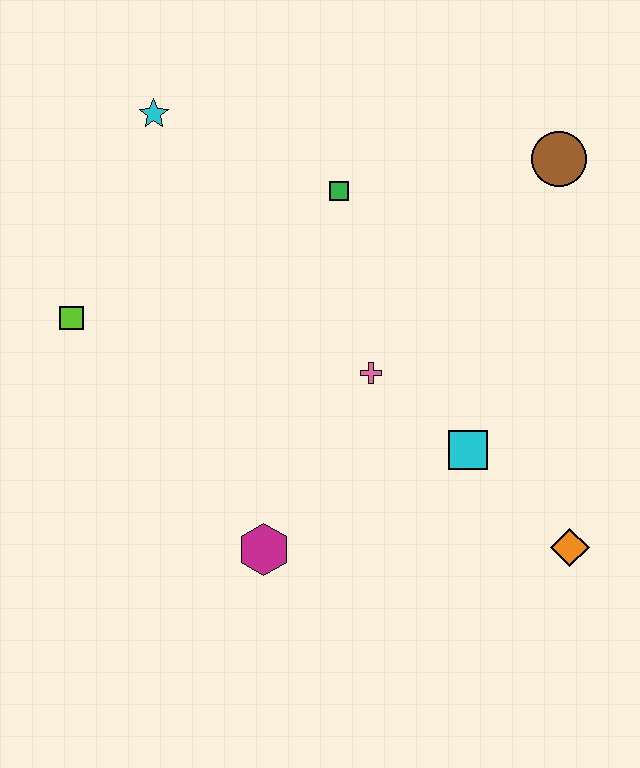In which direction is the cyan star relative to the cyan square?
The cyan star is above the cyan square.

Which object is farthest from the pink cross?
The cyan star is farthest from the pink cross.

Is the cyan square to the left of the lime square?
No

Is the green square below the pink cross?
No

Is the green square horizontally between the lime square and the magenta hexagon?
No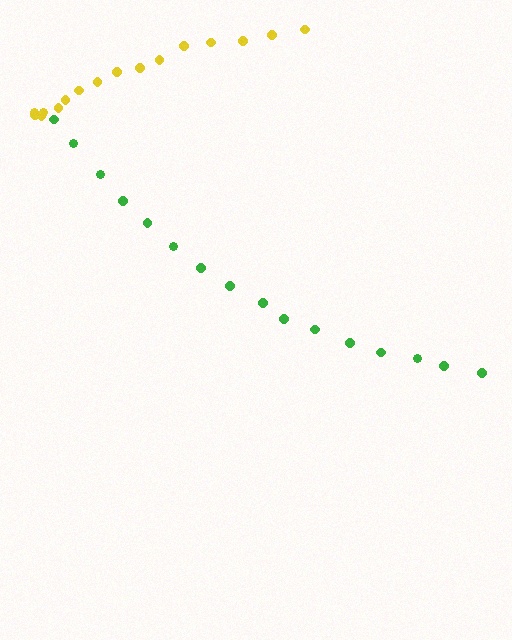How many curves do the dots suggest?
There are 2 distinct paths.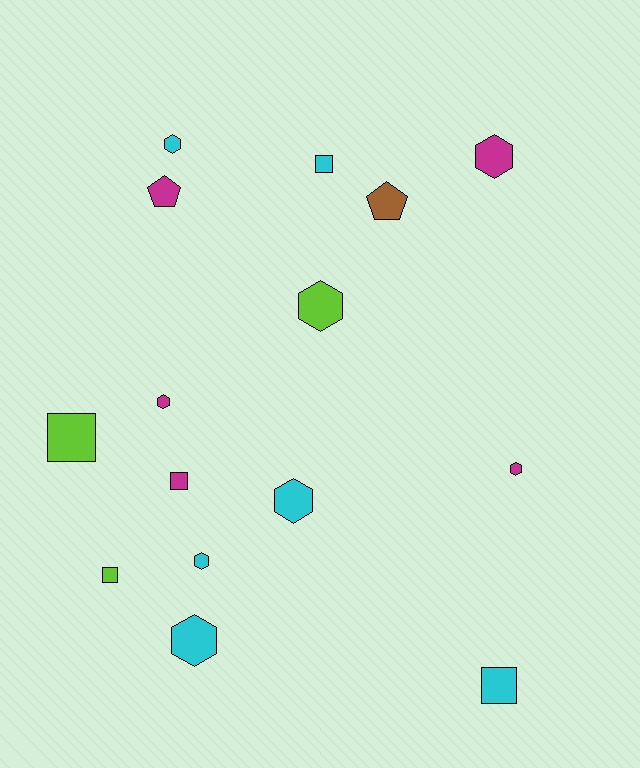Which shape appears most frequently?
Hexagon, with 8 objects.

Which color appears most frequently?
Cyan, with 6 objects.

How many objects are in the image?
There are 15 objects.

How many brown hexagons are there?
There are no brown hexagons.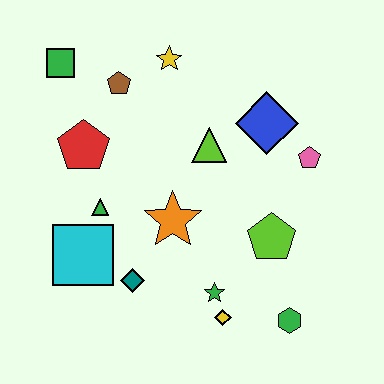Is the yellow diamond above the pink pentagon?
No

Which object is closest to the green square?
The brown pentagon is closest to the green square.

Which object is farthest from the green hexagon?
The green square is farthest from the green hexagon.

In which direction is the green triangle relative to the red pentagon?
The green triangle is below the red pentagon.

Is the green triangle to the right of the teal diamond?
No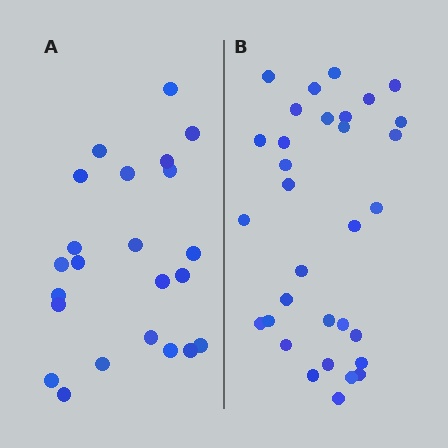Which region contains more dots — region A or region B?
Region B (the right region) has more dots.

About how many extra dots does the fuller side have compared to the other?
Region B has roughly 8 or so more dots than region A.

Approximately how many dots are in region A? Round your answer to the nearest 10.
About 20 dots. (The exact count is 23, which rounds to 20.)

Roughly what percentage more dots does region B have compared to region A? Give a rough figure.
About 40% more.